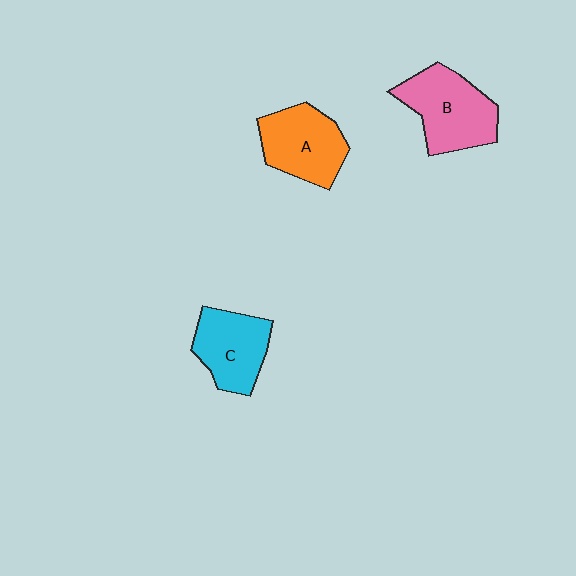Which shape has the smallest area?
Shape C (cyan).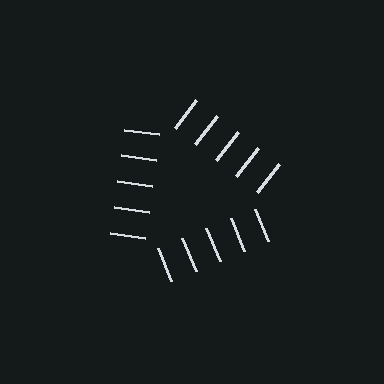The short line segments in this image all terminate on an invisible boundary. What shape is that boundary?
An illusory triangle — the line segments terminate on its edges but no continuous stroke is drawn.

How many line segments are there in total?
15 — 5 along each of the 3 edges.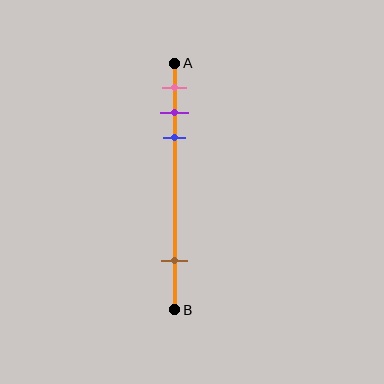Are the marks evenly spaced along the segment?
No, the marks are not evenly spaced.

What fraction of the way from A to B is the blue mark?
The blue mark is approximately 30% (0.3) of the way from A to B.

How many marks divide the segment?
There are 4 marks dividing the segment.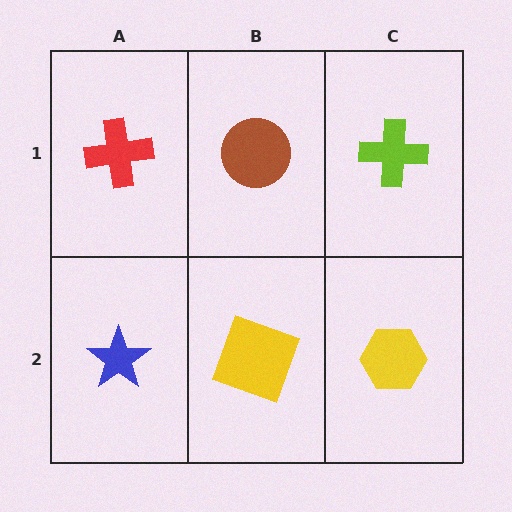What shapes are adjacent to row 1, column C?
A yellow hexagon (row 2, column C), a brown circle (row 1, column B).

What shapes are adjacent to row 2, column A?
A red cross (row 1, column A), a yellow square (row 2, column B).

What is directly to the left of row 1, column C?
A brown circle.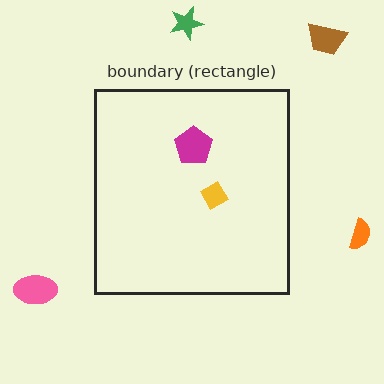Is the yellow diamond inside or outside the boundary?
Inside.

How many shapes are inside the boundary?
2 inside, 4 outside.